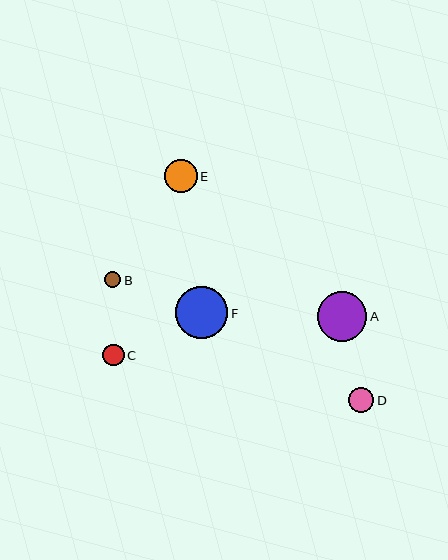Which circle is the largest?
Circle F is the largest with a size of approximately 53 pixels.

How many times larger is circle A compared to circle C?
Circle A is approximately 2.3 times the size of circle C.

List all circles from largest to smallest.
From largest to smallest: F, A, E, D, C, B.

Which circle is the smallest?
Circle B is the smallest with a size of approximately 16 pixels.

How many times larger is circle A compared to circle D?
Circle A is approximately 2.0 times the size of circle D.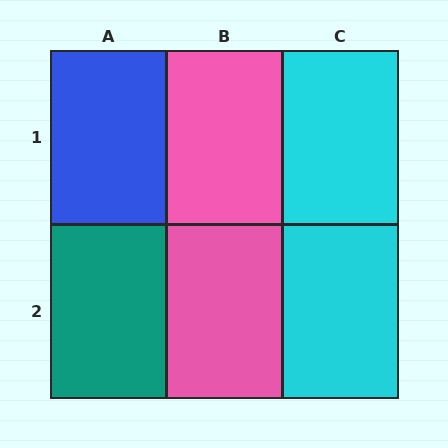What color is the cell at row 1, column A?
Blue.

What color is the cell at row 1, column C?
Cyan.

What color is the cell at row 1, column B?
Pink.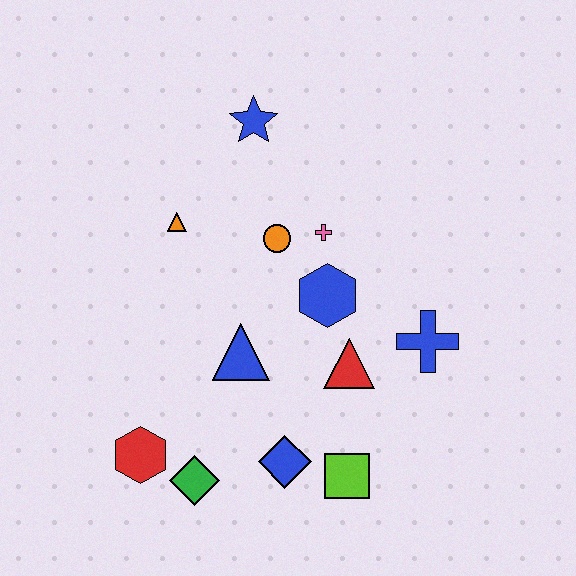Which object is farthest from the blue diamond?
The blue star is farthest from the blue diamond.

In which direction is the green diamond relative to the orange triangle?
The green diamond is below the orange triangle.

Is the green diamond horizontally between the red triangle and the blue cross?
No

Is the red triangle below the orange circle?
Yes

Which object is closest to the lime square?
The blue diamond is closest to the lime square.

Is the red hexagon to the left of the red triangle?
Yes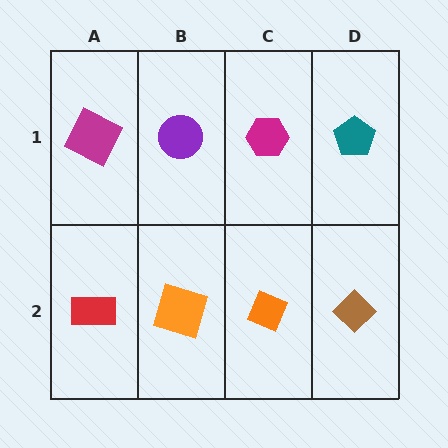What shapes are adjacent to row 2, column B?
A purple circle (row 1, column B), a red rectangle (row 2, column A), an orange diamond (row 2, column C).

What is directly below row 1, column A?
A red rectangle.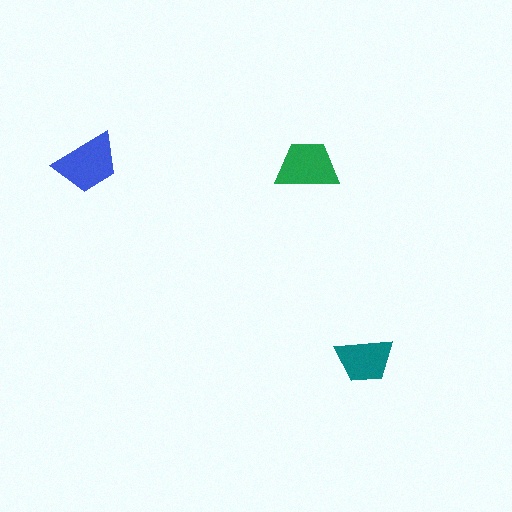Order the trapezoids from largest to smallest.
the blue one, the green one, the teal one.